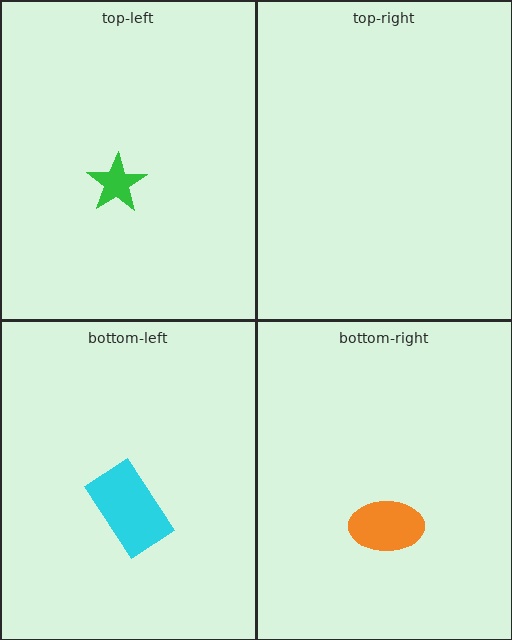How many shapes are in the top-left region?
1.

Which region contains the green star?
The top-left region.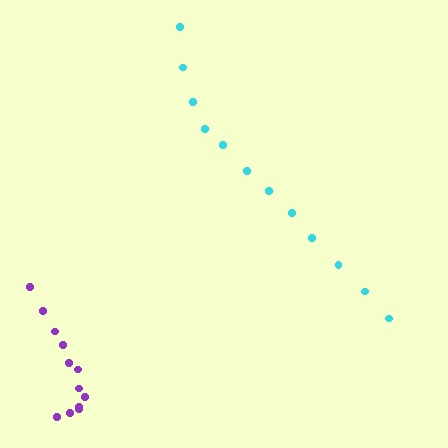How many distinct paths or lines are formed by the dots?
There are 2 distinct paths.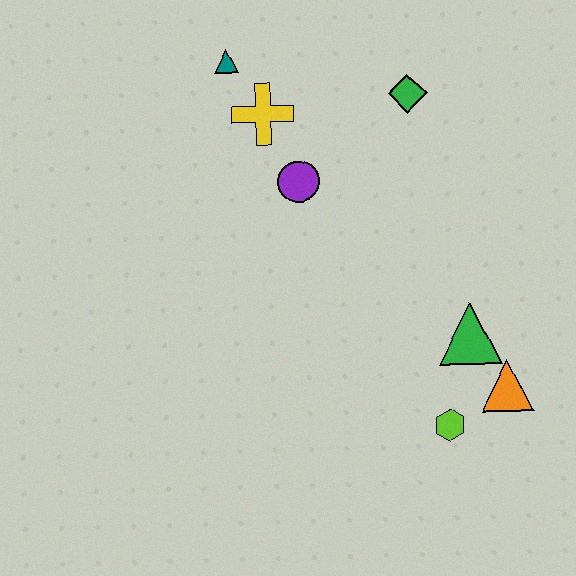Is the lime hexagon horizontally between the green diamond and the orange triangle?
Yes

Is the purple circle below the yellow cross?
Yes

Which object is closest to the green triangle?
The orange triangle is closest to the green triangle.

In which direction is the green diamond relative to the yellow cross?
The green diamond is to the right of the yellow cross.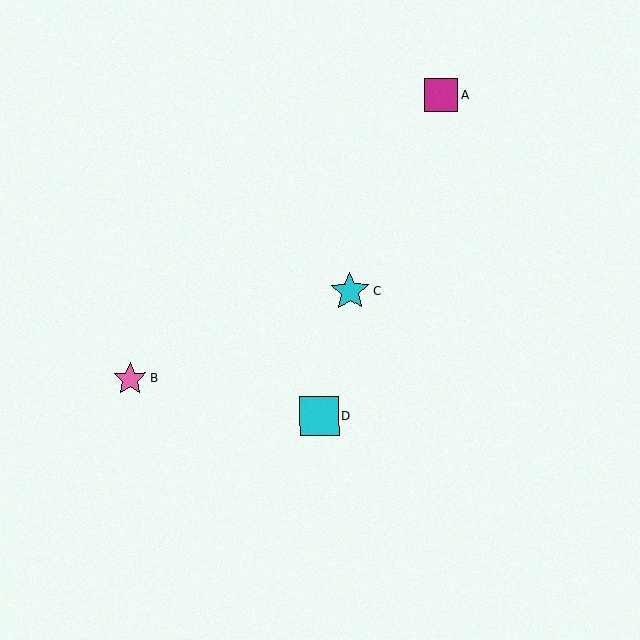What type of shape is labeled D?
Shape D is a cyan square.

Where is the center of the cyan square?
The center of the cyan square is at (319, 416).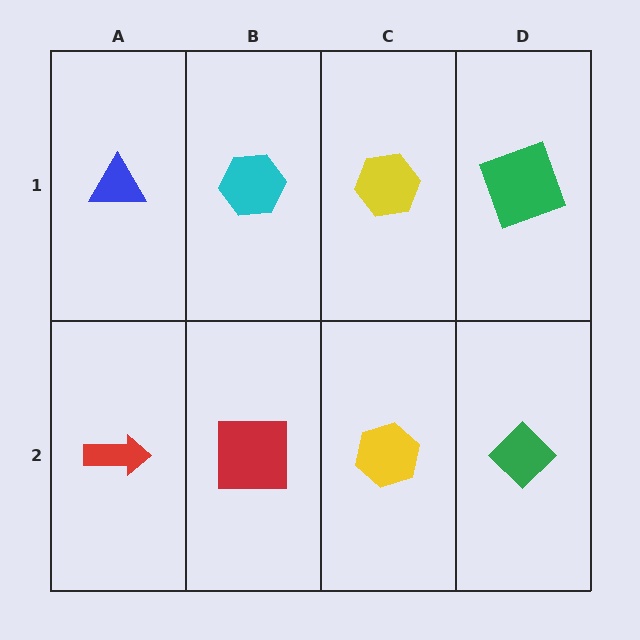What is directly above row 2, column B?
A cyan hexagon.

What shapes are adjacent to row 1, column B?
A red square (row 2, column B), a blue triangle (row 1, column A), a yellow hexagon (row 1, column C).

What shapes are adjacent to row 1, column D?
A green diamond (row 2, column D), a yellow hexagon (row 1, column C).